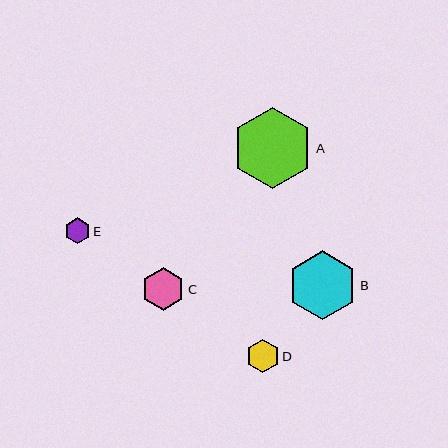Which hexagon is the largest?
Hexagon A is the largest with a size of approximately 81 pixels.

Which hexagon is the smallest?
Hexagon E is the smallest with a size of approximately 26 pixels.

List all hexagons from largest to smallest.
From largest to smallest: A, B, C, D, E.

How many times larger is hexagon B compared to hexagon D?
Hexagon B is approximately 2.1 times the size of hexagon D.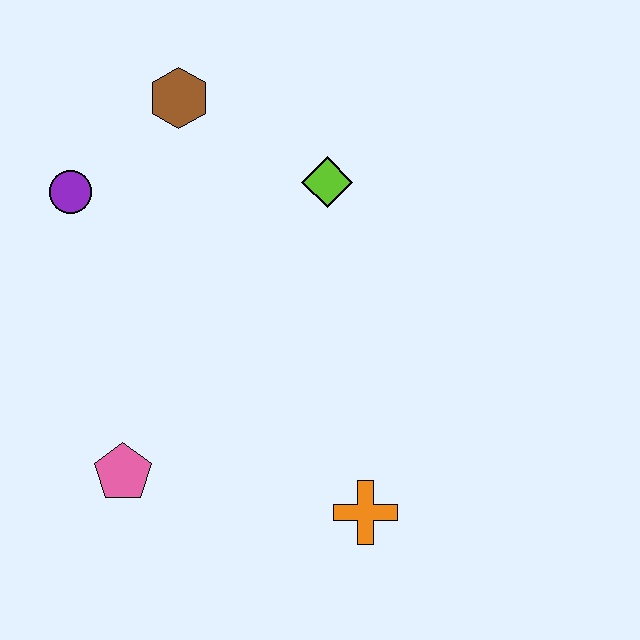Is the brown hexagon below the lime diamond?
No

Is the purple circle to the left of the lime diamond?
Yes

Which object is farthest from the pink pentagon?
The brown hexagon is farthest from the pink pentagon.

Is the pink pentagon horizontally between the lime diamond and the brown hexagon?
No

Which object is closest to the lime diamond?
The brown hexagon is closest to the lime diamond.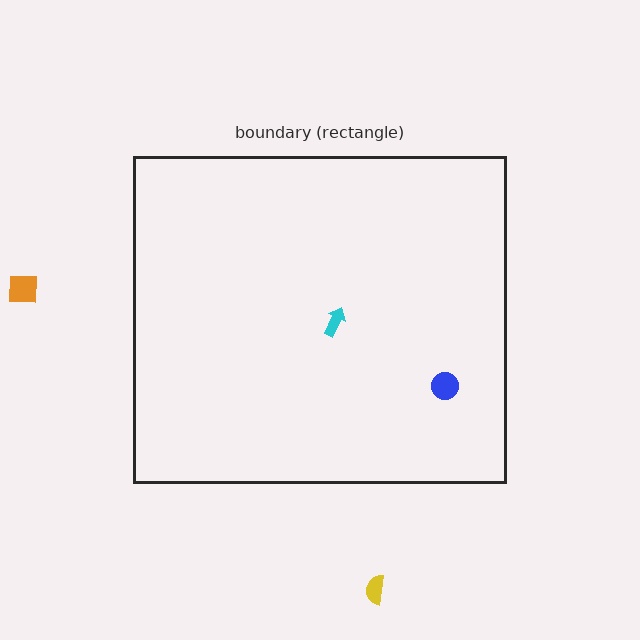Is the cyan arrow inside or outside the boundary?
Inside.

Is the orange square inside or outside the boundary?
Outside.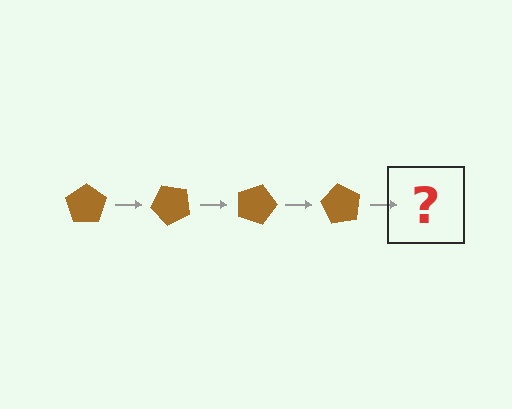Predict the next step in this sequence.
The next step is a brown pentagon rotated 180 degrees.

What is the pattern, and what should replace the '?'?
The pattern is that the pentagon rotates 45 degrees each step. The '?' should be a brown pentagon rotated 180 degrees.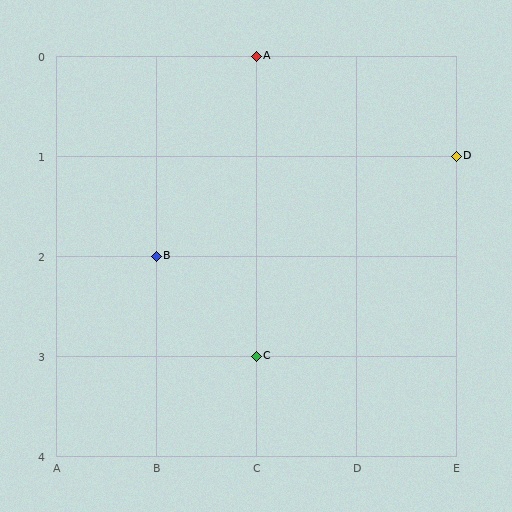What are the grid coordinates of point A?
Point A is at grid coordinates (C, 0).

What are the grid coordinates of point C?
Point C is at grid coordinates (C, 3).